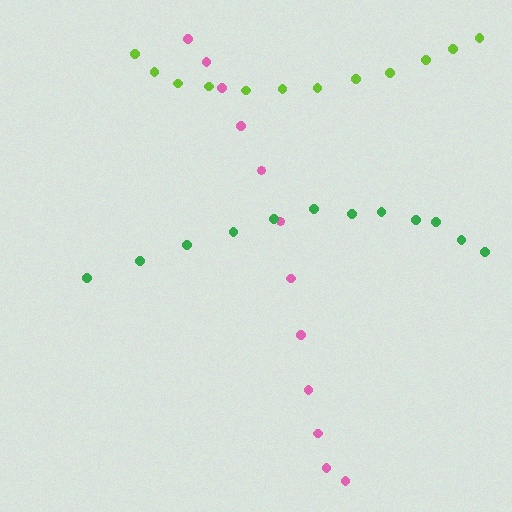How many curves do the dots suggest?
There are 3 distinct paths.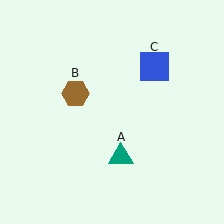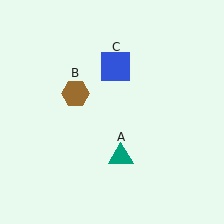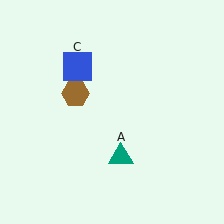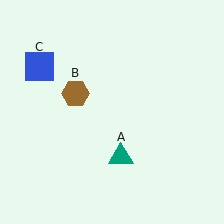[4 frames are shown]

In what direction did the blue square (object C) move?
The blue square (object C) moved left.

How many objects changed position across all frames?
1 object changed position: blue square (object C).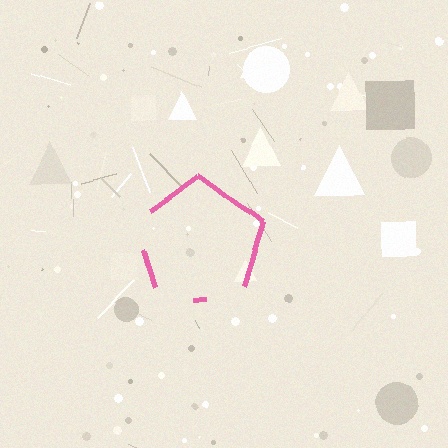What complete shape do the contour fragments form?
The contour fragments form a pentagon.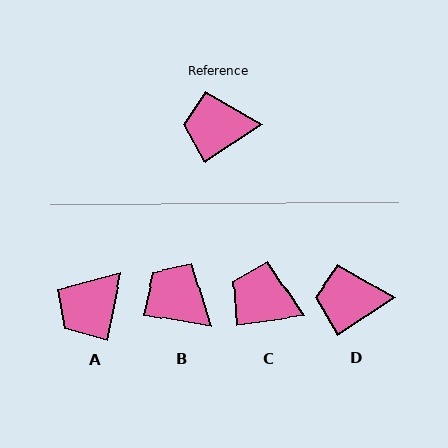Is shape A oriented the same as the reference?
No, it is off by about 45 degrees.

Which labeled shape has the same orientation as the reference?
D.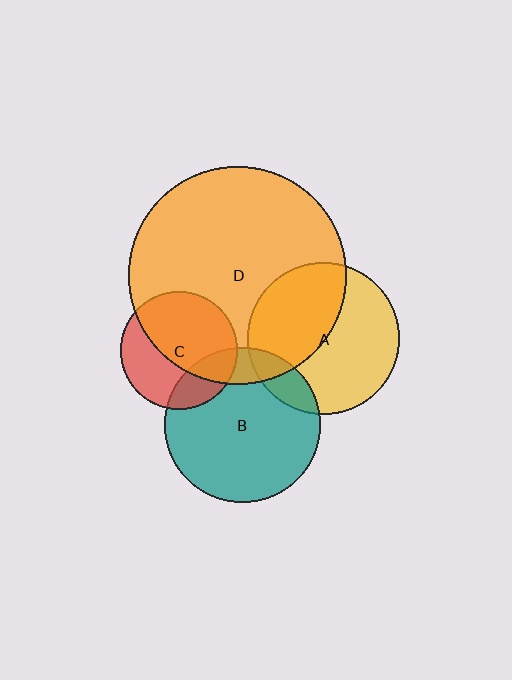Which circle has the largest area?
Circle D (orange).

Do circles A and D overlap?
Yes.